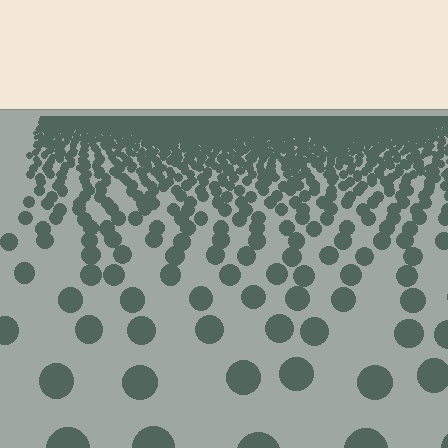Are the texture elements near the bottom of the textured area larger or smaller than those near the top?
Larger. Near the bottom, elements are closer to the viewer and appear at a bigger on-screen size.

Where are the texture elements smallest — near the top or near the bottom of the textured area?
Near the top.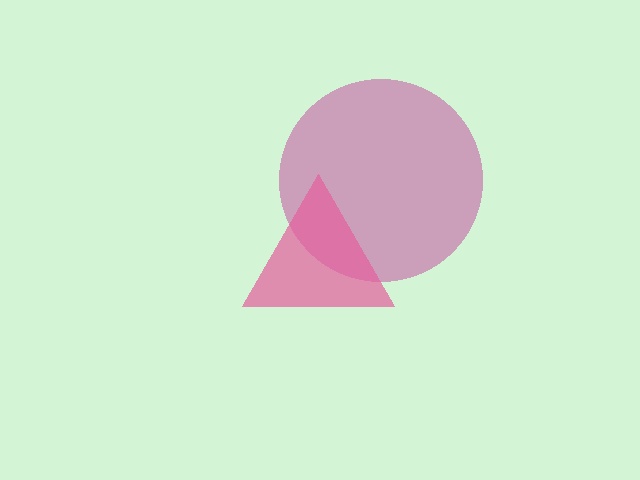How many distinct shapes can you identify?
There are 2 distinct shapes: a magenta circle, a pink triangle.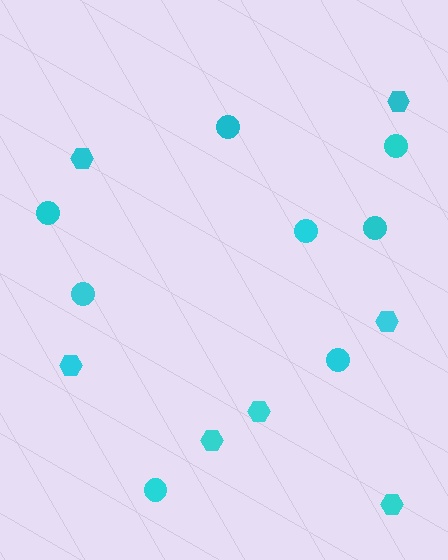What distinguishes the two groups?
There are 2 groups: one group of hexagons (7) and one group of circles (8).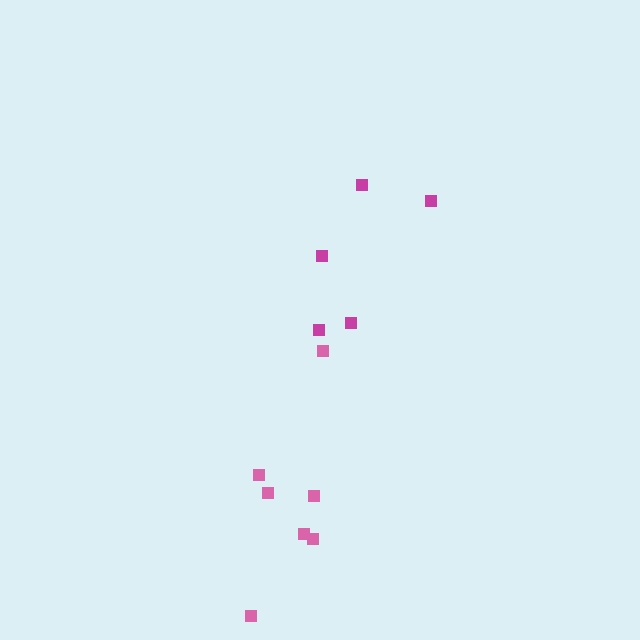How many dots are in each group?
Group 1: 5 dots, Group 2: 7 dots (12 total).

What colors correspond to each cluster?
The clusters are colored: magenta, pink.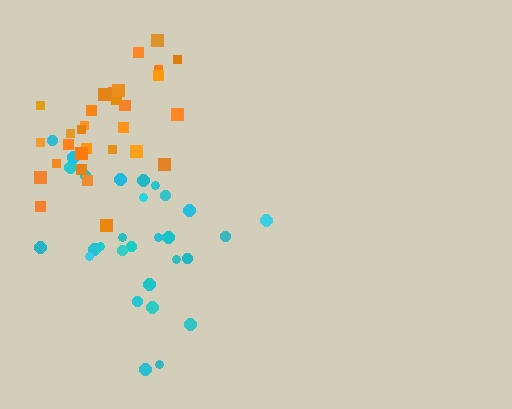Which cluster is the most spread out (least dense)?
Cyan.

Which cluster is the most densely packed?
Orange.